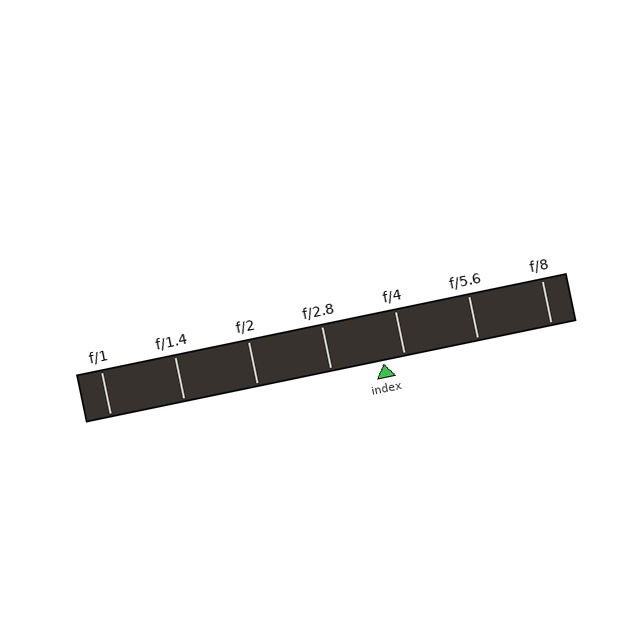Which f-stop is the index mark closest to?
The index mark is closest to f/4.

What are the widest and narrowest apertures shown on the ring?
The widest aperture shown is f/1 and the narrowest is f/8.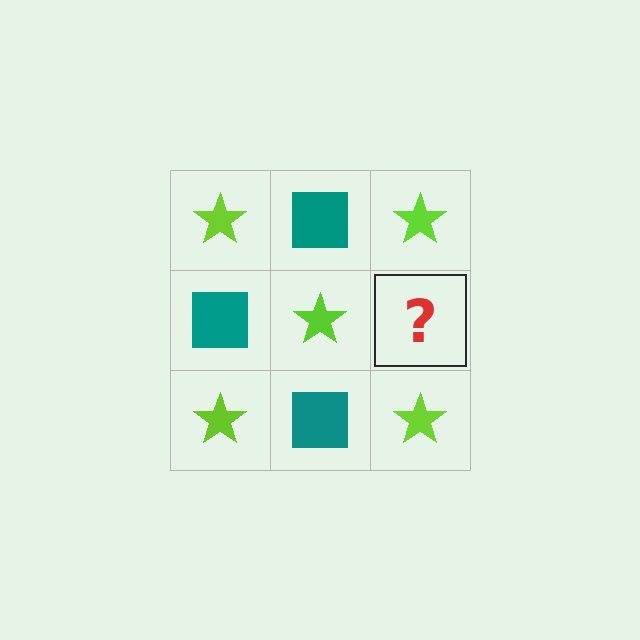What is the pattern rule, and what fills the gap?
The rule is that it alternates lime star and teal square in a checkerboard pattern. The gap should be filled with a teal square.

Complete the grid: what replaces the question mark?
The question mark should be replaced with a teal square.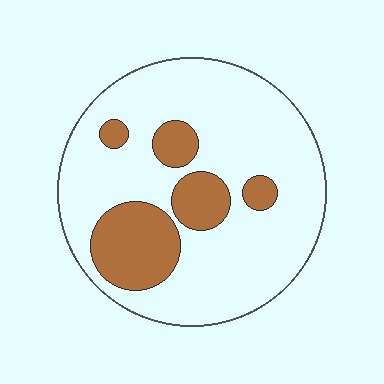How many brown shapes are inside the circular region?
5.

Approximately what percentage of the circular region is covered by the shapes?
Approximately 20%.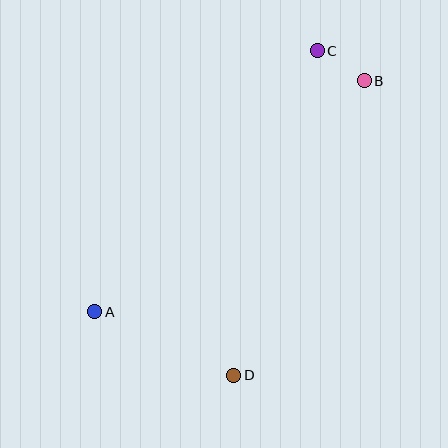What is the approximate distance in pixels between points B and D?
The distance between B and D is approximately 322 pixels.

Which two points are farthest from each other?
Points A and B are farthest from each other.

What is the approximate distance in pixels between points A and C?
The distance between A and C is approximately 343 pixels.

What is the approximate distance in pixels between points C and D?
The distance between C and D is approximately 336 pixels.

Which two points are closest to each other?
Points B and C are closest to each other.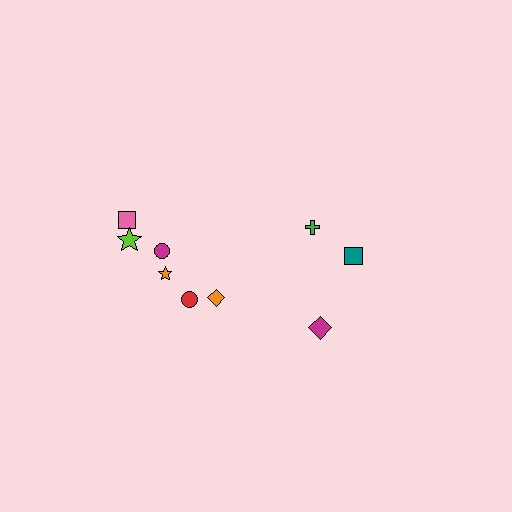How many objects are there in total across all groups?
There are 9 objects.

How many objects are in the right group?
There are 3 objects.